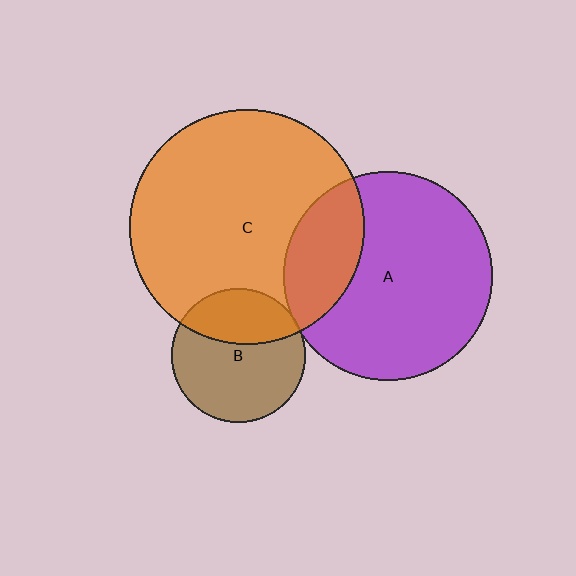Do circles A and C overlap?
Yes.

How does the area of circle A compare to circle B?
Approximately 2.4 times.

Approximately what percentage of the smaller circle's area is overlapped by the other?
Approximately 25%.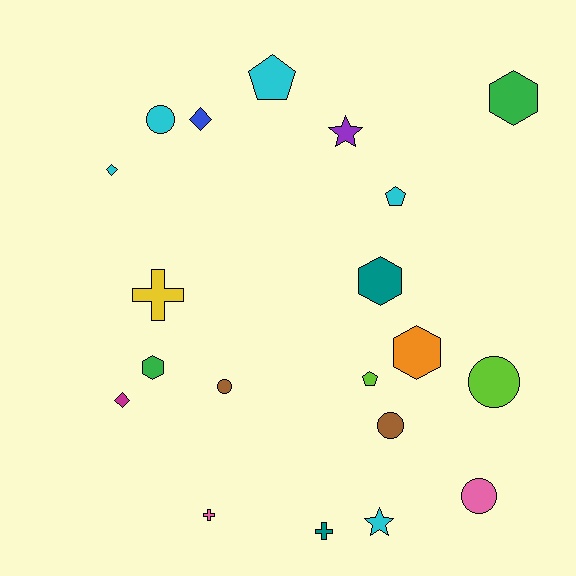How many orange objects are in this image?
There is 1 orange object.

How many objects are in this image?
There are 20 objects.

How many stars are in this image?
There are 2 stars.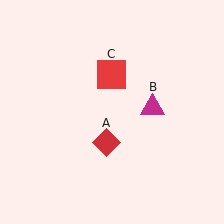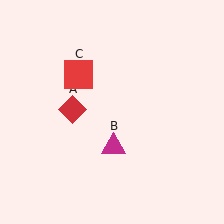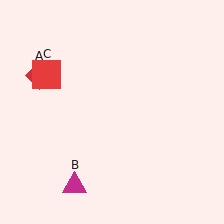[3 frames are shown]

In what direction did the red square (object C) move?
The red square (object C) moved left.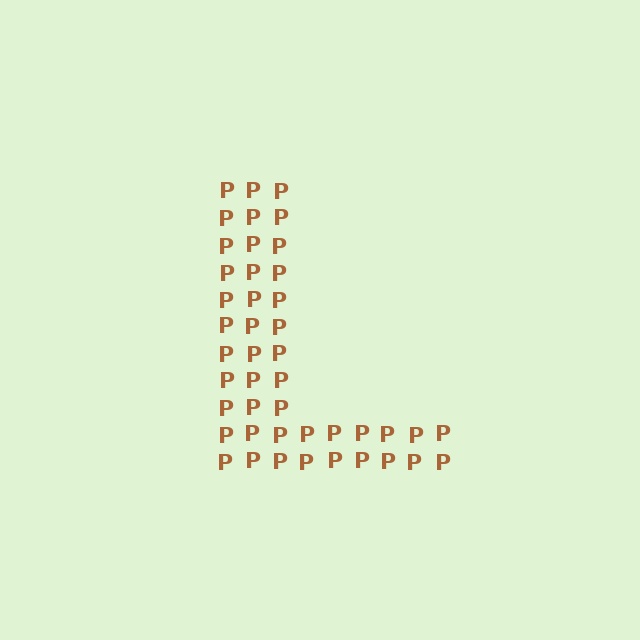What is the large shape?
The large shape is the letter L.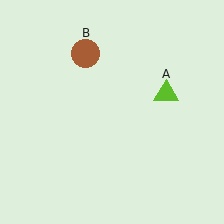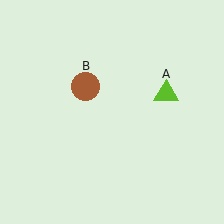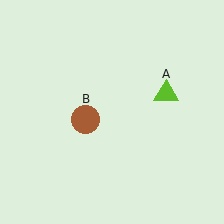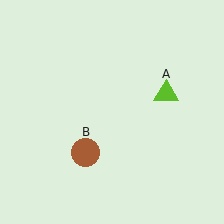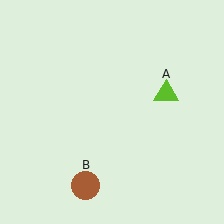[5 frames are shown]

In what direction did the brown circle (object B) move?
The brown circle (object B) moved down.